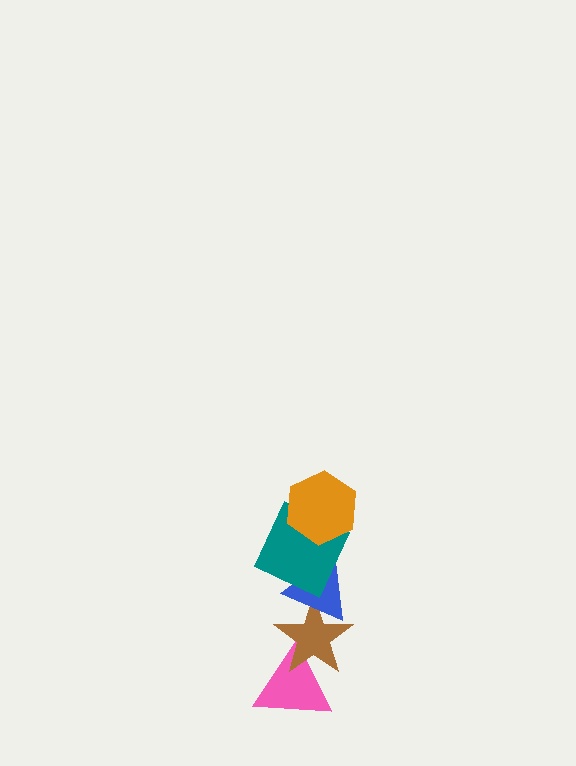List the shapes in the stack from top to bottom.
From top to bottom: the orange hexagon, the teal square, the blue triangle, the brown star, the pink triangle.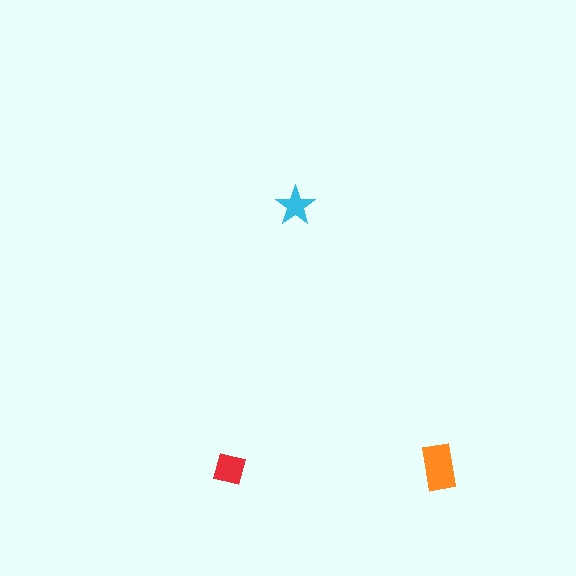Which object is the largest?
The orange rectangle.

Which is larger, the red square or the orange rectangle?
The orange rectangle.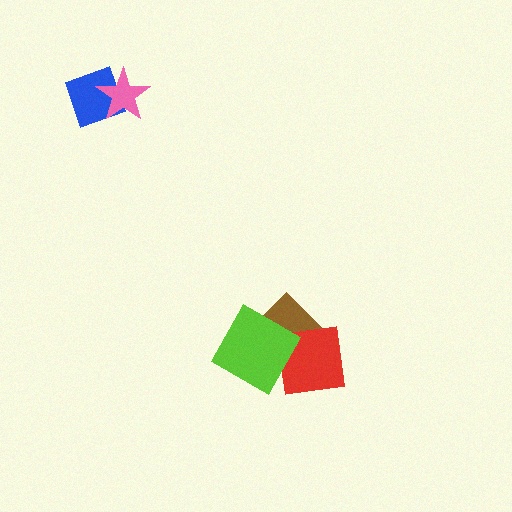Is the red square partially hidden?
Yes, it is partially covered by another shape.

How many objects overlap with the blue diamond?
1 object overlaps with the blue diamond.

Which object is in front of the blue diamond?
The pink star is in front of the blue diamond.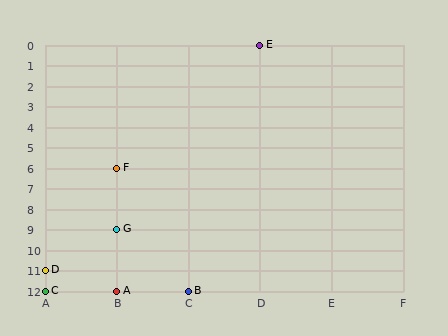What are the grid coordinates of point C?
Point C is at grid coordinates (A, 12).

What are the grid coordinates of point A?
Point A is at grid coordinates (B, 12).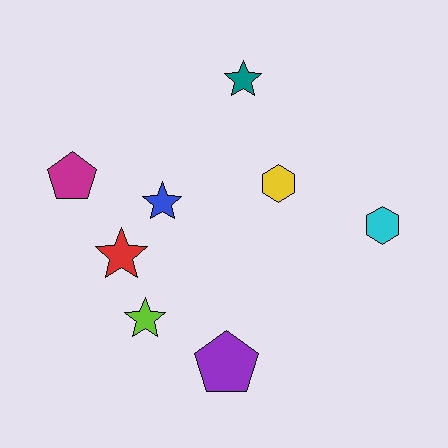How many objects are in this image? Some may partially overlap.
There are 8 objects.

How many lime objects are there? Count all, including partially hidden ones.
There is 1 lime object.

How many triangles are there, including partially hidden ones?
There are no triangles.